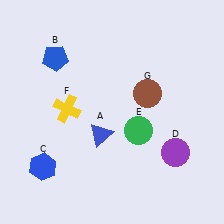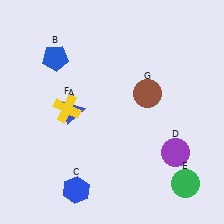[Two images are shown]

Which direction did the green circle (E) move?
The green circle (E) moved down.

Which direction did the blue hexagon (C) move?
The blue hexagon (C) moved right.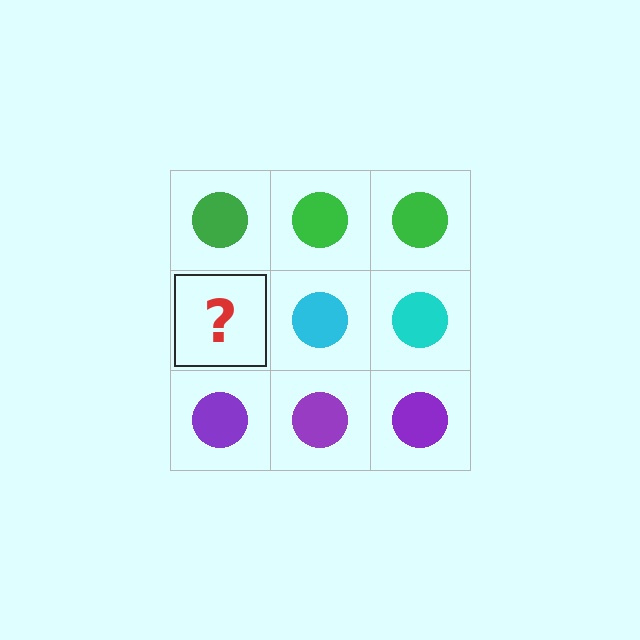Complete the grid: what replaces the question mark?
The question mark should be replaced with a cyan circle.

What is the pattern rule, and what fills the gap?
The rule is that each row has a consistent color. The gap should be filled with a cyan circle.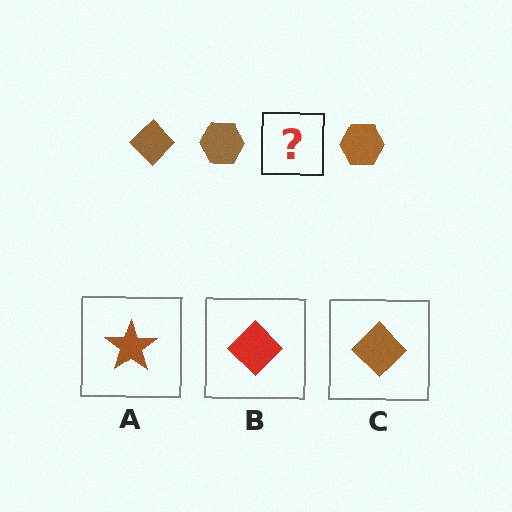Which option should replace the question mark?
Option C.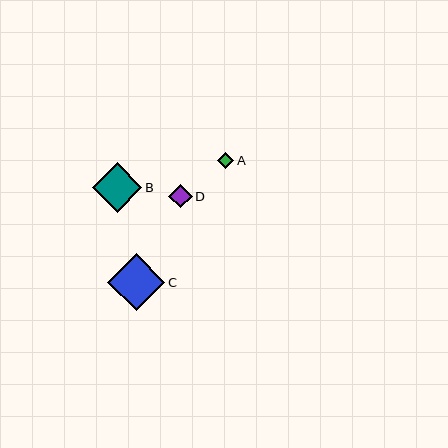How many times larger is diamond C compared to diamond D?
Diamond C is approximately 2.4 times the size of diamond D.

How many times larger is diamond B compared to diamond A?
Diamond B is approximately 3.2 times the size of diamond A.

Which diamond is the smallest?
Diamond A is the smallest with a size of approximately 16 pixels.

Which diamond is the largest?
Diamond C is the largest with a size of approximately 57 pixels.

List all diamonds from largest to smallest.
From largest to smallest: C, B, D, A.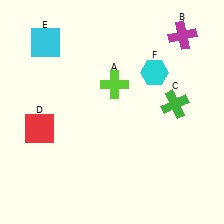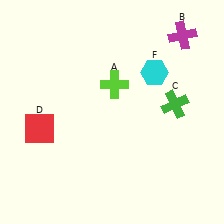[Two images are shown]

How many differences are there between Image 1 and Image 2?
There is 1 difference between the two images.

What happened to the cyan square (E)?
The cyan square (E) was removed in Image 2. It was in the top-left area of Image 1.